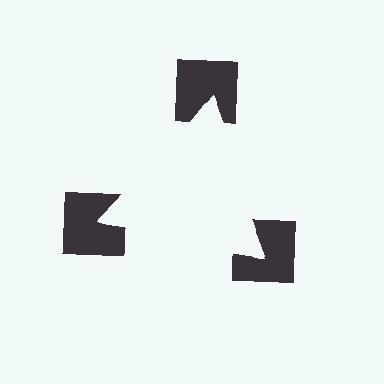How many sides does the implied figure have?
3 sides.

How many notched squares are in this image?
There are 3 — one at each vertex of the illusory triangle.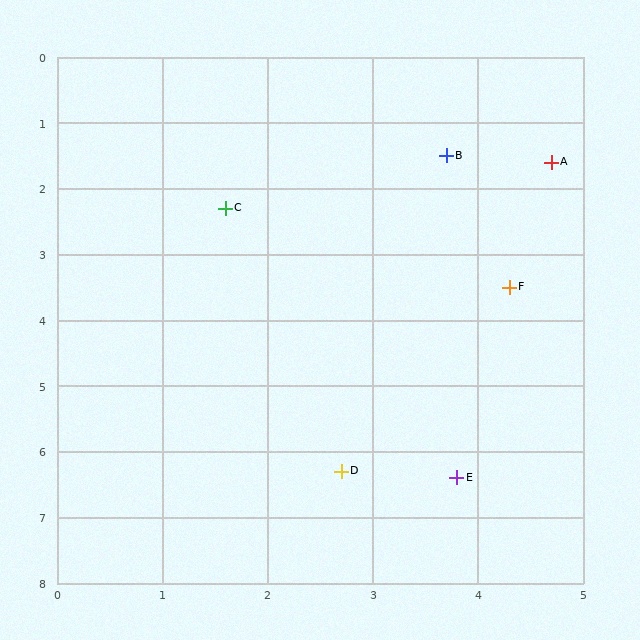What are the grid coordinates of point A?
Point A is at approximately (4.7, 1.6).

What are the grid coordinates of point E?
Point E is at approximately (3.8, 6.4).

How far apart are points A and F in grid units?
Points A and F are about 1.9 grid units apart.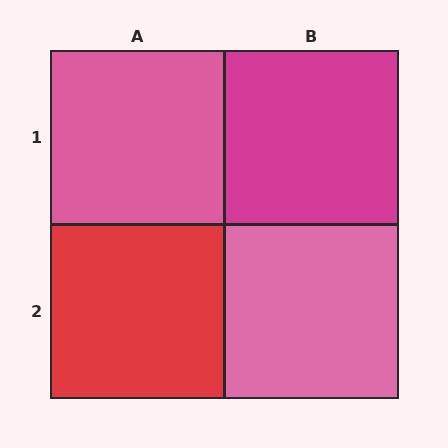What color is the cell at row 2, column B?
Pink.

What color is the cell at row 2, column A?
Red.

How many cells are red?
1 cell is red.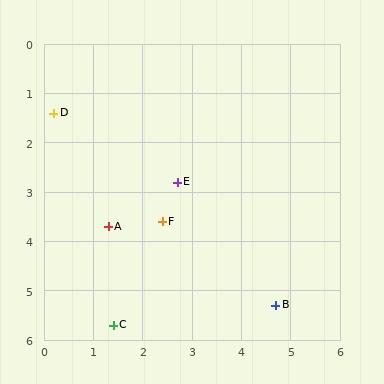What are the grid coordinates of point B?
Point B is at approximately (4.7, 5.3).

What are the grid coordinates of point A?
Point A is at approximately (1.3, 3.7).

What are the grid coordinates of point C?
Point C is at approximately (1.4, 5.7).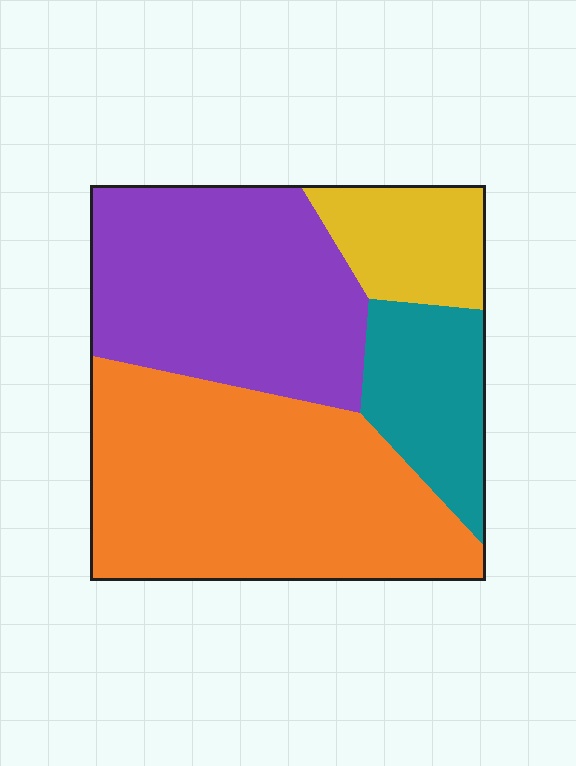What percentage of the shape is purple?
Purple covers 33% of the shape.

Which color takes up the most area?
Orange, at roughly 40%.